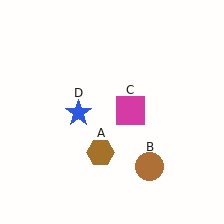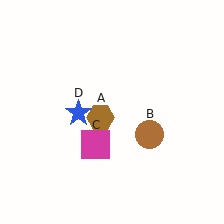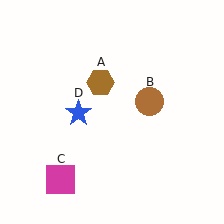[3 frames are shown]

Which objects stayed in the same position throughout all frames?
Blue star (object D) remained stationary.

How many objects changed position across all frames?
3 objects changed position: brown hexagon (object A), brown circle (object B), magenta square (object C).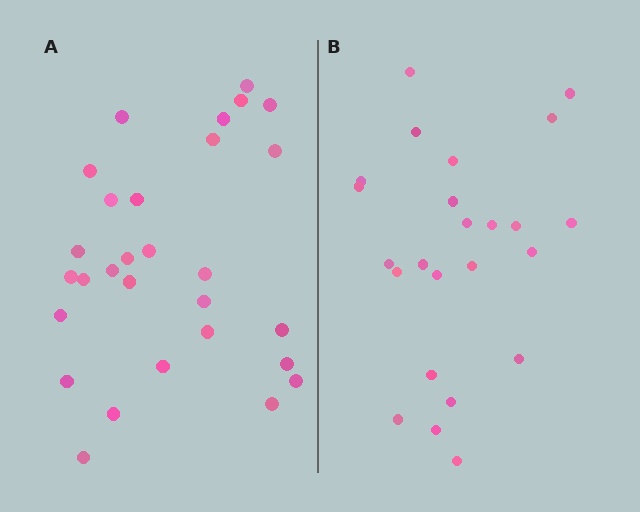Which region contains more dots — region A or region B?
Region A (the left region) has more dots.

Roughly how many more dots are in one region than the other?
Region A has about 5 more dots than region B.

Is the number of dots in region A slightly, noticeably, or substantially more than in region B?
Region A has only slightly more — the two regions are fairly close. The ratio is roughly 1.2 to 1.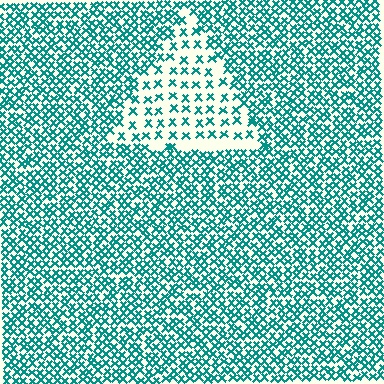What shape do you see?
I see a triangle.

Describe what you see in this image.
The image contains small teal elements arranged at two different densities. A triangle-shaped region is visible where the elements are less densely packed than the surrounding area.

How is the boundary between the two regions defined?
The boundary is defined by a change in element density (approximately 2.4x ratio). All elements are the same color, size, and shape.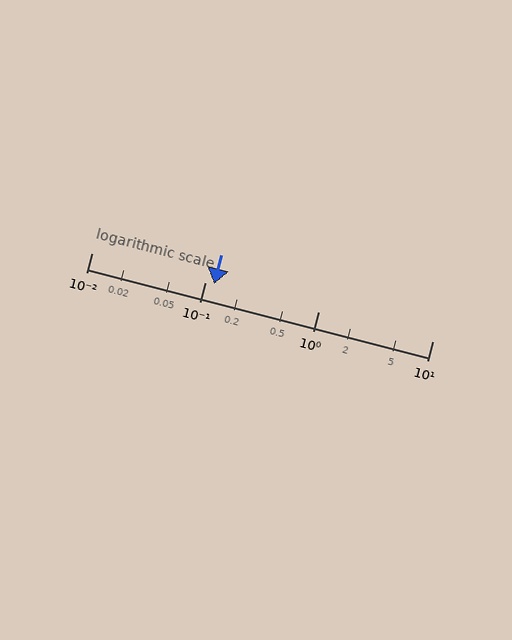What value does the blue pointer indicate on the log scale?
The pointer indicates approximately 0.12.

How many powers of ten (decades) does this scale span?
The scale spans 3 decades, from 0.01 to 10.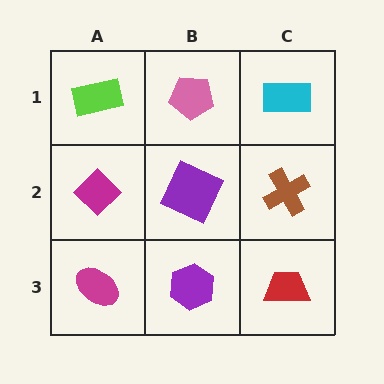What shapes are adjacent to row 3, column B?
A purple square (row 2, column B), a magenta ellipse (row 3, column A), a red trapezoid (row 3, column C).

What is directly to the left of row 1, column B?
A lime rectangle.